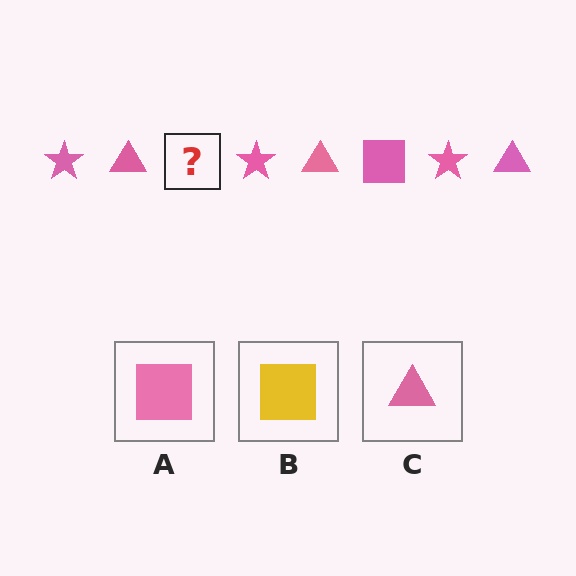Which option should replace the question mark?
Option A.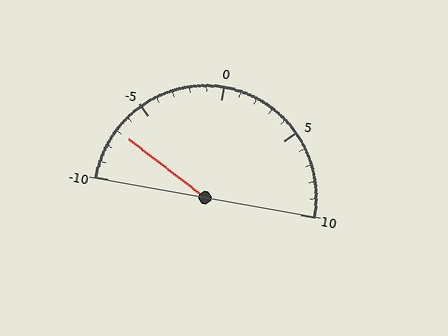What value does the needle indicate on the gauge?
The needle indicates approximately -7.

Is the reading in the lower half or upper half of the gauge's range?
The reading is in the lower half of the range (-10 to 10).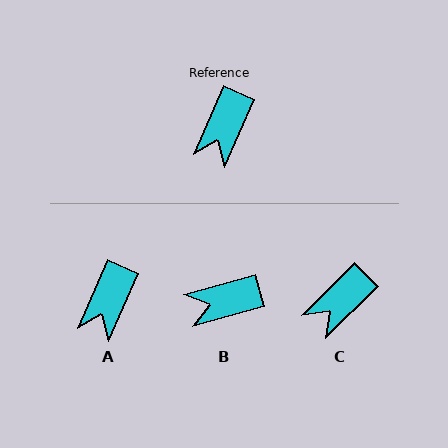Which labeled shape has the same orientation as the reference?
A.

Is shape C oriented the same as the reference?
No, it is off by about 21 degrees.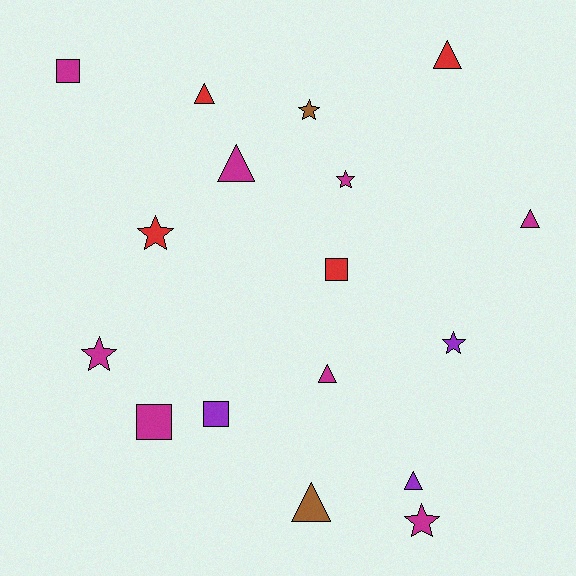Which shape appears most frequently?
Triangle, with 7 objects.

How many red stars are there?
There is 1 red star.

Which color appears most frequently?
Magenta, with 8 objects.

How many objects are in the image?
There are 17 objects.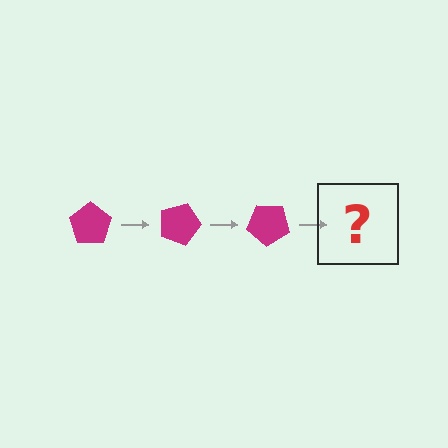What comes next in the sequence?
The next element should be a magenta pentagon rotated 60 degrees.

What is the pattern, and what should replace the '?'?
The pattern is that the pentagon rotates 20 degrees each step. The '?' should be a magenta pentagon rotated 60 degrees.